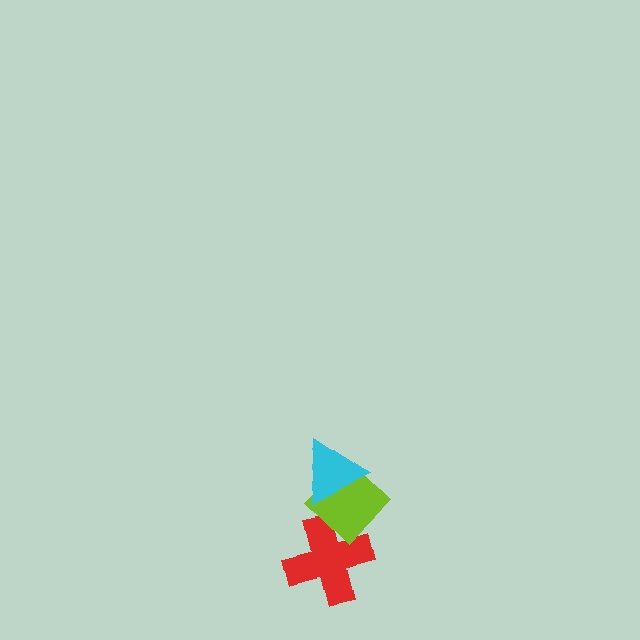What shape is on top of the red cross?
The lime diamond is on top of the red cross.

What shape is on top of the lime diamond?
The cyan triangle is on top of the lime diamond.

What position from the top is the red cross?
The red cross is 3rd from the top.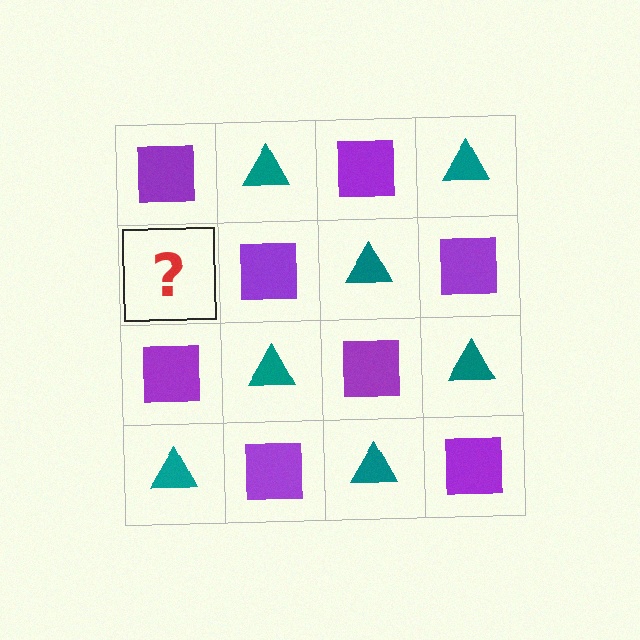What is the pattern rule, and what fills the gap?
The rule is that it alternates purple square and teal triangle in a checkerboard pattern. The gap should be filled with a teal triangle.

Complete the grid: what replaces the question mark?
The question mark should be replaced with a teal triangle.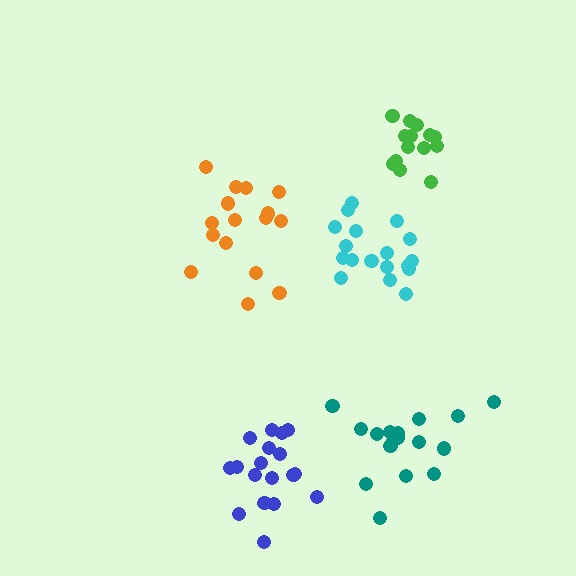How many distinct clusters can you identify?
There are 5 distinct clusters.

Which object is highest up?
The green cluster is topmost.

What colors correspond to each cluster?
The clusters are colored: green, teal, blue, cyan, orange.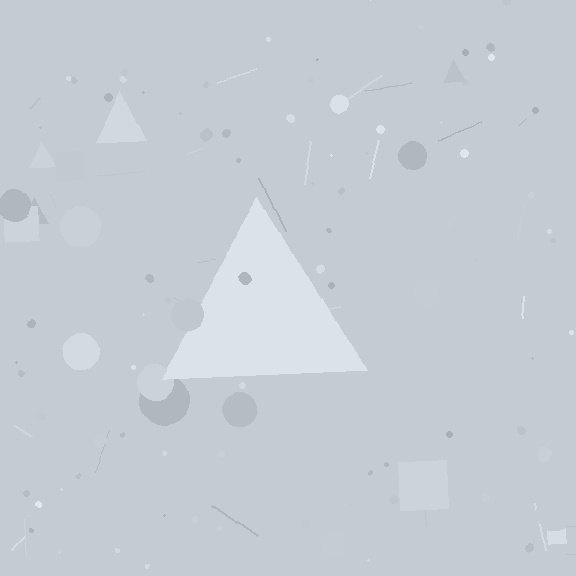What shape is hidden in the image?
A triangle is hidden in the image.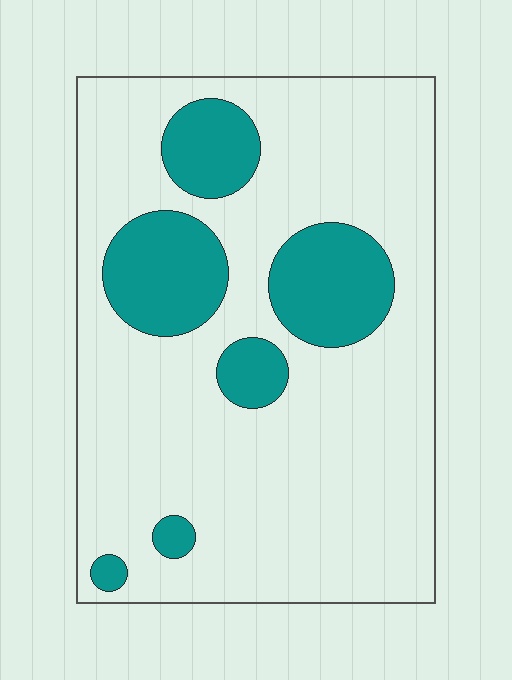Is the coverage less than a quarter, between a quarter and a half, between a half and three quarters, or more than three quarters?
Less than a quarter.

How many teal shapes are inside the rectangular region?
6.